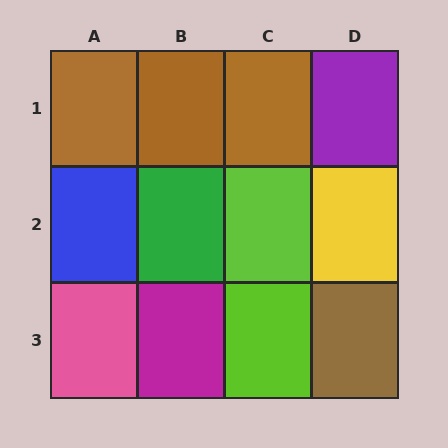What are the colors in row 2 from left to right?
Blue, green, lime, yellow.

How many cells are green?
1 cell is green.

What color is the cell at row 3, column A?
Pink.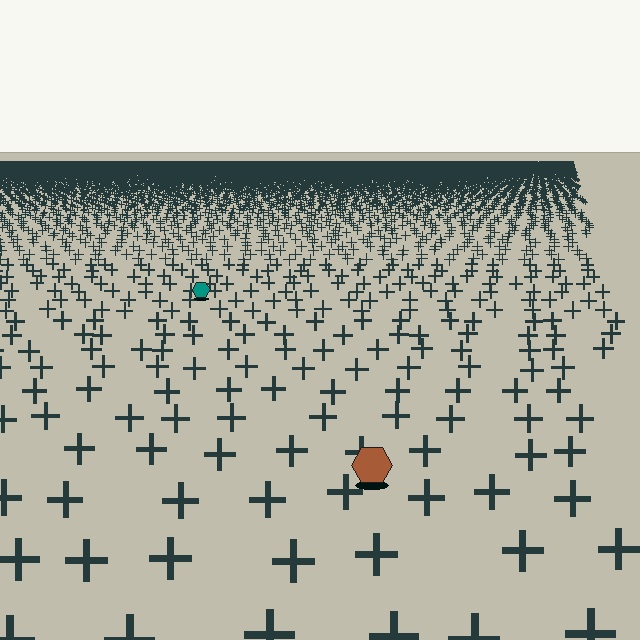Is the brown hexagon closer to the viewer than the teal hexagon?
Yes. The brown hexagon is closer — you can tell from the texture gradient: the ground texture is coarser near it.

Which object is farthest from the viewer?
The teal hexagon is farthest from the viewer. It appears smaller and the ground texture around it is denser.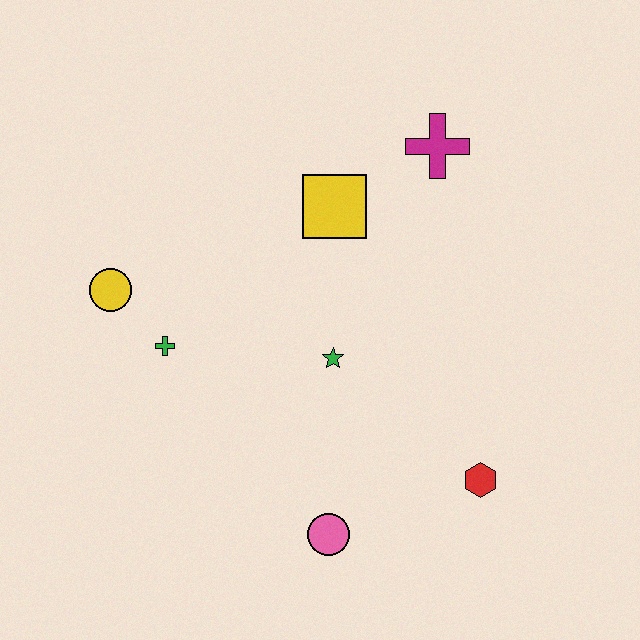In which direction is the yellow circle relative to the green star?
The yellow circle is to the left of the green star.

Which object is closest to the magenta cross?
The yellow square is closest to the magenta cross.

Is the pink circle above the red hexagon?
No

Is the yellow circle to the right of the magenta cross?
No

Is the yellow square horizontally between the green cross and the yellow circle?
No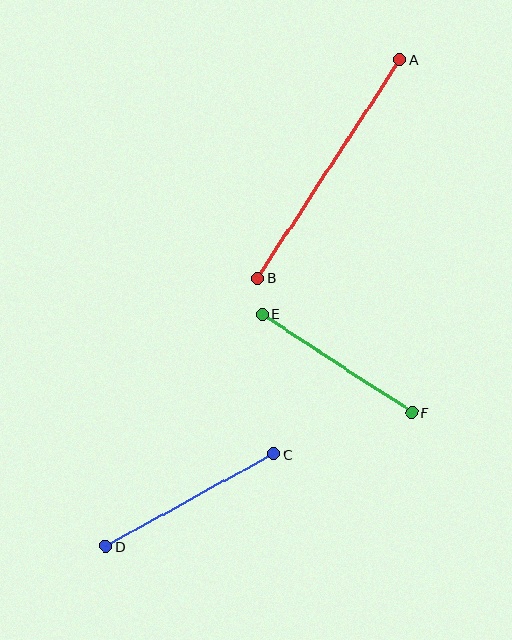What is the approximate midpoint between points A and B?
The midpoint is at approximately (329, 169) pixels.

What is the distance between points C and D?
The distance is approximately 192 pixels.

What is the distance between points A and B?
The distance is approximately 261 pixels.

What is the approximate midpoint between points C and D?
The midpoint is at approximately (190, 500) pixels.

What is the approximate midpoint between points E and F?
The midpoint is at approximately (337, 363) pixels.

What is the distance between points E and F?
The distance is approximately 179 pixels.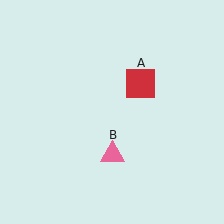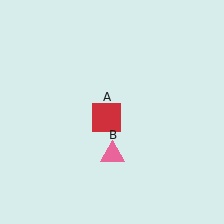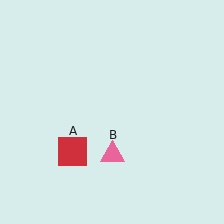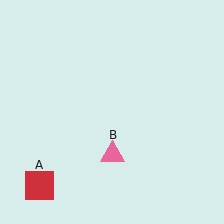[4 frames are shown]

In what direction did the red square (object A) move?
The red square (object A) moved down and to the left.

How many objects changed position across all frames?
1 object changed position: red square (object A).